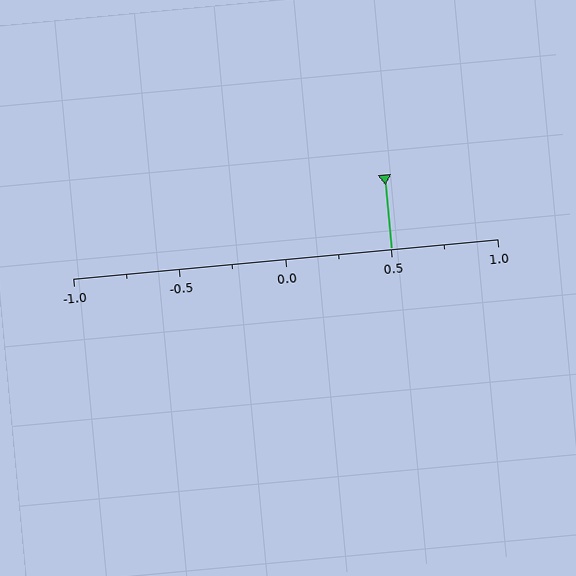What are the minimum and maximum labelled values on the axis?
The axis runs from -1.0 to 1.0.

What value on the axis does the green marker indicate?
The marker indicates approximately 0.5.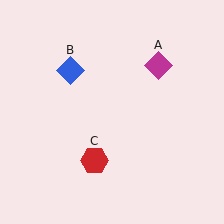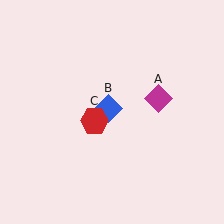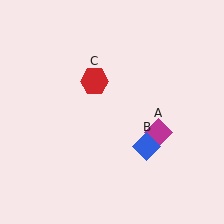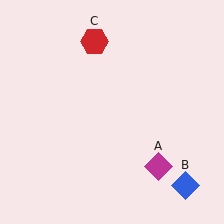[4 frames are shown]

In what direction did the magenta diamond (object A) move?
The magenta diamond (object A) moved down.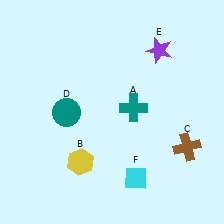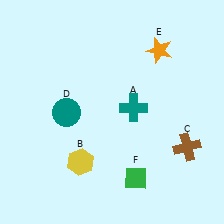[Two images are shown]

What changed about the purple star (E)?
In Image 1, E is purple. In Image 2, it changed to orange.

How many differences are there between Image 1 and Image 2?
There are 2 differences between the two images.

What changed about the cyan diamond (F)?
In Image 1, F is cyan. In Image 2, it changed to green.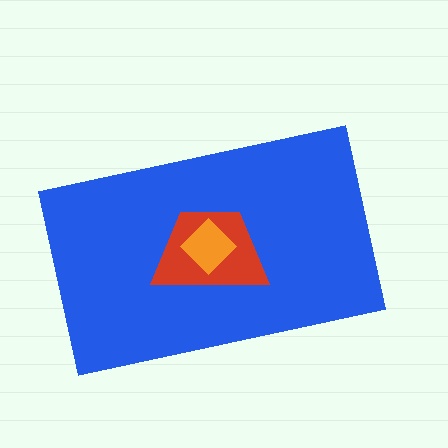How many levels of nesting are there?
3.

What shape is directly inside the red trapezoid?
The orange diamond.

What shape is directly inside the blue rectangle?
The red trapezoid.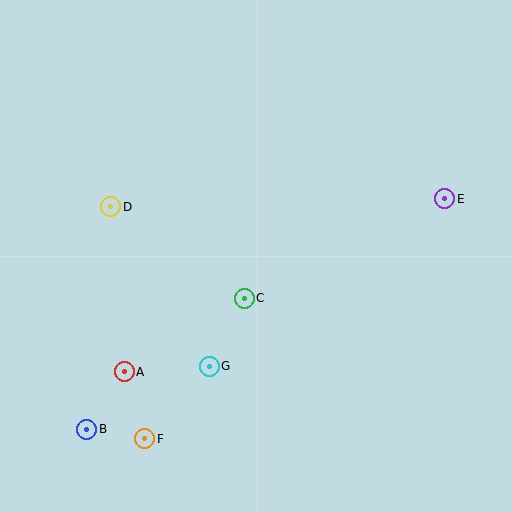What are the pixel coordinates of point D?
Point D is at (111, 207).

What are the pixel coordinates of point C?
Point C is at (244, 298).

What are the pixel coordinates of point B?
Point B is at (87, 429).